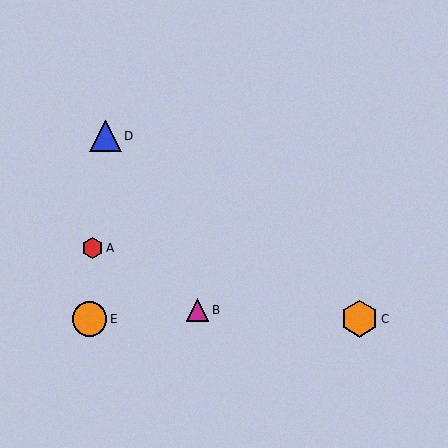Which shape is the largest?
The orange hexagon (labeled C) is the largest.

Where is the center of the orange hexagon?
The center of the orange hexagon is at (359, 319).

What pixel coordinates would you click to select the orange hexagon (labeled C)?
Click at (359, 319) to select the orange hexagon C.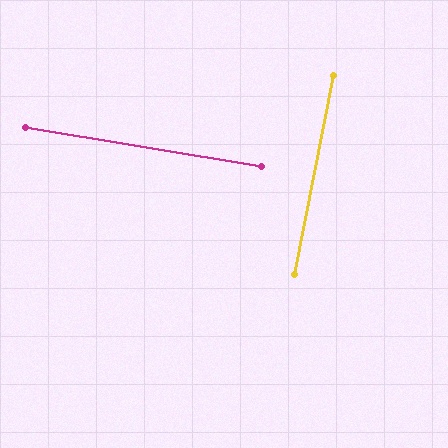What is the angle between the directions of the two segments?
Approximately 89 degrees.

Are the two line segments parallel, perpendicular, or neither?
Perpendicular — they meet at approximately 89°.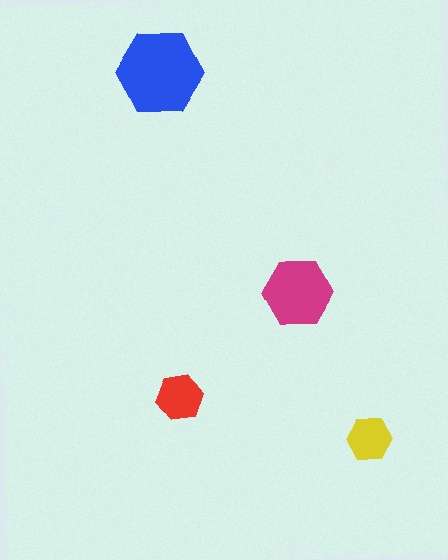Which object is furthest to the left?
The blue hexagon is leftmost.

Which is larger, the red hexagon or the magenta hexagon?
The magenta one.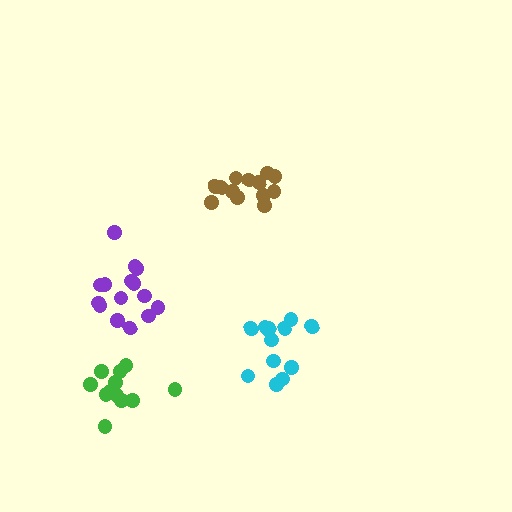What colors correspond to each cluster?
The clusters are colored: brown, cyan, purple, green.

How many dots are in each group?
Group 1: 13 dots, Group 2: 14 dots, Group 3: 15 dots, Group 4: 12 dots (54 total).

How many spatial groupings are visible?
There are 4 spatial groupings.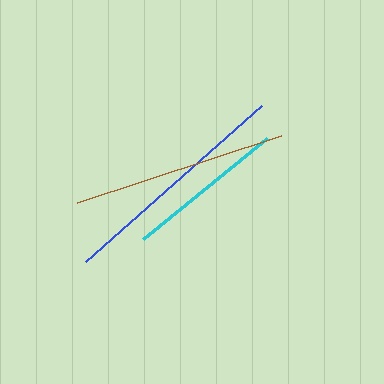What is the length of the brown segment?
The brown segment is approximately 214 pixels long.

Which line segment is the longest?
The blue line is the longest at approximately 235 pixels.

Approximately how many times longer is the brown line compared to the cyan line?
The brown line is approximately 1.3 times the length of the cyan line.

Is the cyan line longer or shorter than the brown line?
The brown line is longer than the cyan line.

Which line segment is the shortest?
The cyan line is the shortest at approximately 160 pixels.